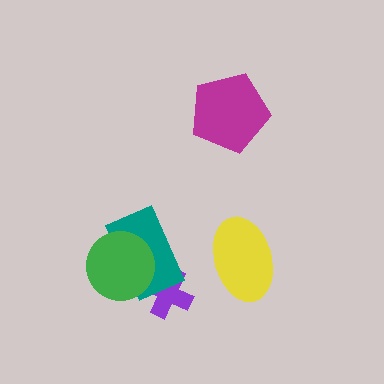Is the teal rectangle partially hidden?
Yes, it is partially covered by another shape.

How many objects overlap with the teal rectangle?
2 objects overlap with the teal rectangle.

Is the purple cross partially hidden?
Yes, it is partially covered by another shape.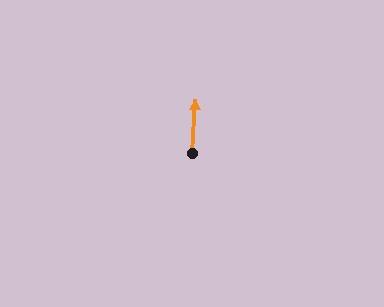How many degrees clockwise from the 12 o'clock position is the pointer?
Approximately 4 degrees.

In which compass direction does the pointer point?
North.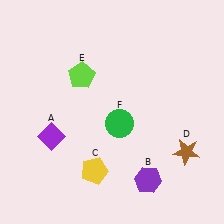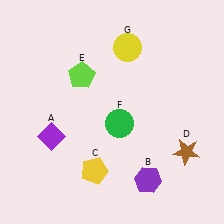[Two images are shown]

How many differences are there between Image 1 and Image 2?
There is 1 difference between the two images.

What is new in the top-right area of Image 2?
A yellow circle (G) was added in the top-right area of Image 2.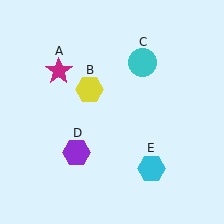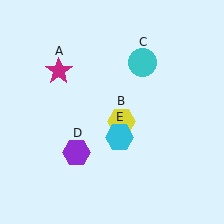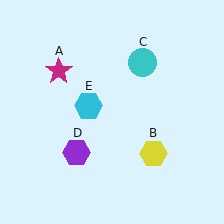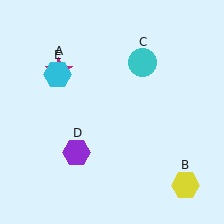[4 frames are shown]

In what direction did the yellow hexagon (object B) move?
The yellow hexagon (object B) moved down and to the right.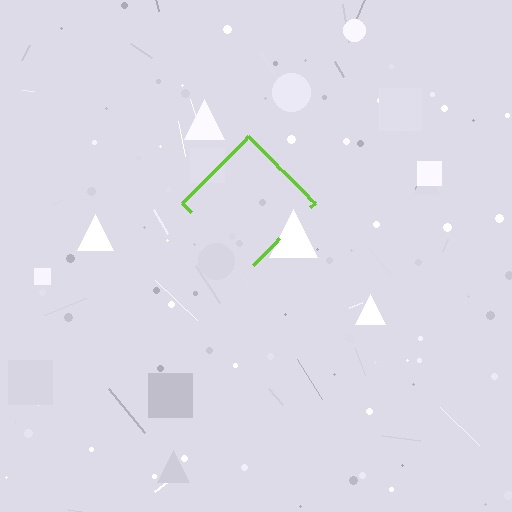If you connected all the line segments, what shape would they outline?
They would outline a diamond.